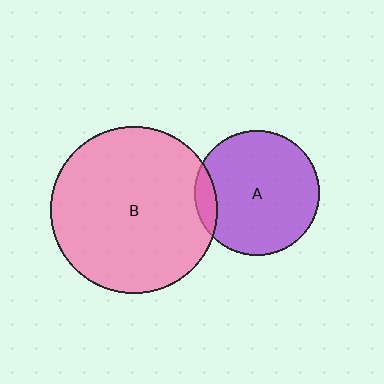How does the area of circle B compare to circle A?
Approximately 1.8 times.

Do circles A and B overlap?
Yes.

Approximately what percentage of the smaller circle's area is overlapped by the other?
Approximately 10%.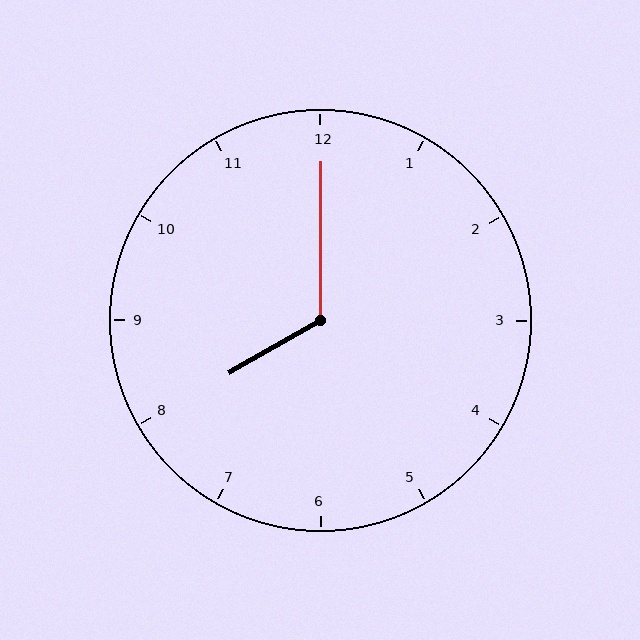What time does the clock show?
8:00.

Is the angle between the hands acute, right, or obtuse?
It is obtuse.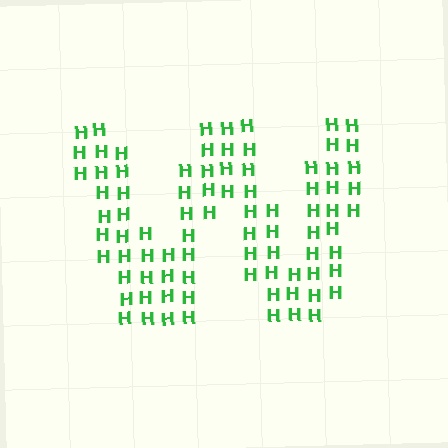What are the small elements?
The small elements are letter H's.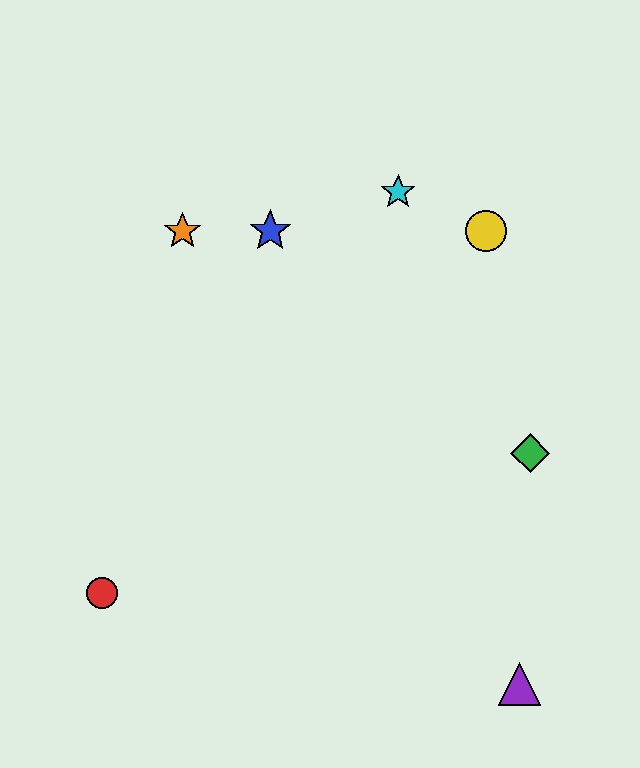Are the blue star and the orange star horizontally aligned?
Yes, both are at y≈231.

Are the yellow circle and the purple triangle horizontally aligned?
No, the yellow circle is at y≈231 and the purple triangle is at y≈684.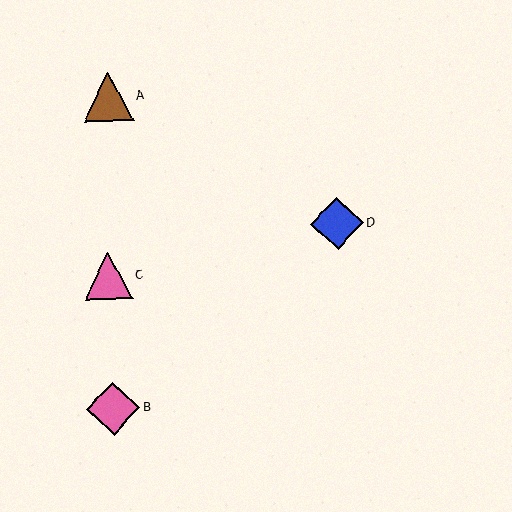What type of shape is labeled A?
Shape A is a brown triangle.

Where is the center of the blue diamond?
The center of the blue diamond is at (337, 223).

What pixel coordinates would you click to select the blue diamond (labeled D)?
Click at (337, 223) to select the blue diamond D.